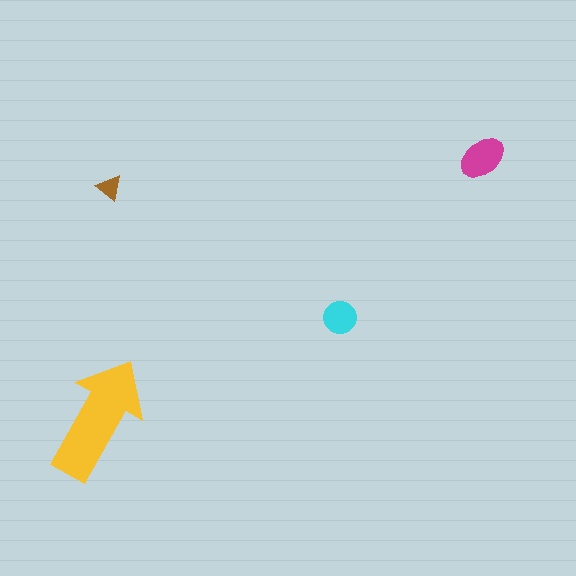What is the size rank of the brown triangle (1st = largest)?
4th.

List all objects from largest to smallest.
The yellow arrow, the magenta ellipse, the cyan circle, the brown triangle.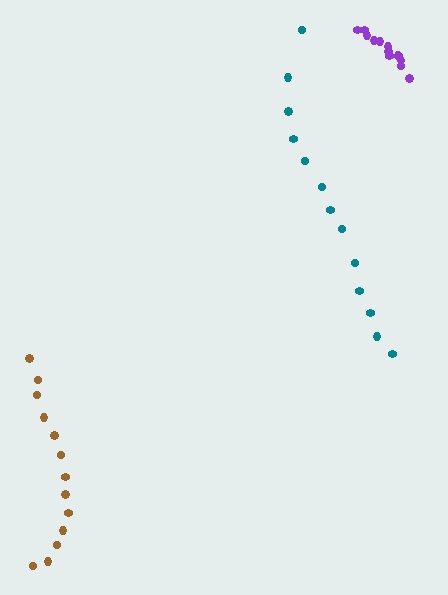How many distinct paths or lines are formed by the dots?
There are 3 distinct paths.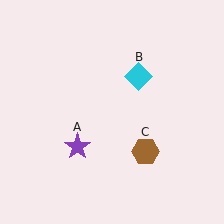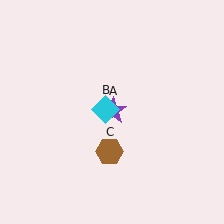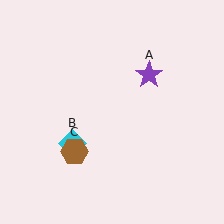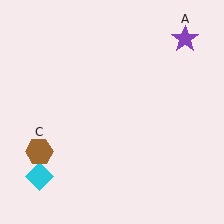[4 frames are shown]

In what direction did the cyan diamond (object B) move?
The cyan diamond (object B) moved down and to the left.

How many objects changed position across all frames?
3 objects changed position: purple star (object A), cyan diamond (object B), brown hexagon (object C).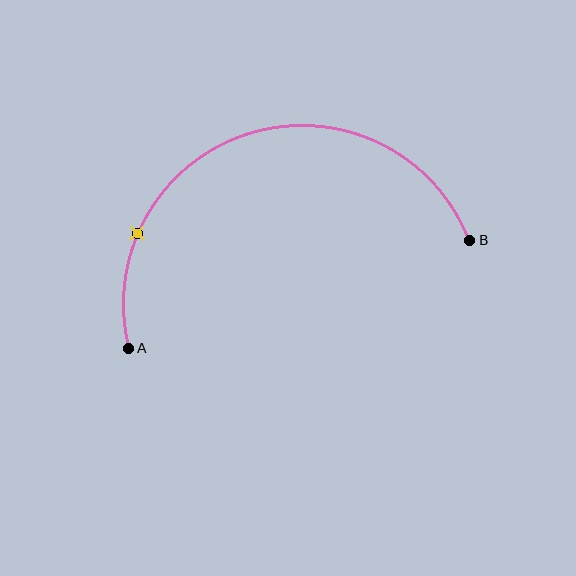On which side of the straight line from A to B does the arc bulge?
The arc bulges above the straight line connecting A and B.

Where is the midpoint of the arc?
The arc midpoint is the point on the curve farthest from the straight line joining A and B. It sits above that line.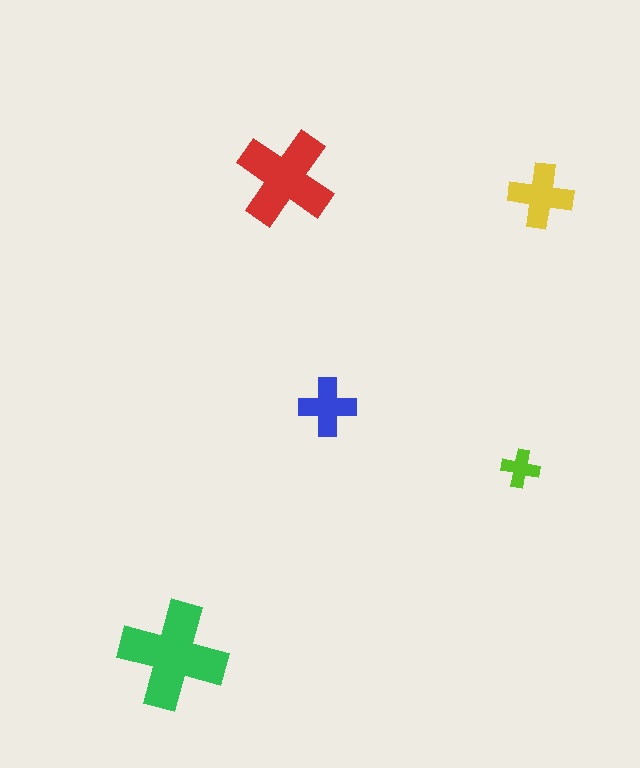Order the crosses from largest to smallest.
the green one, the red one, the yellow one, the blue one, the lime one.